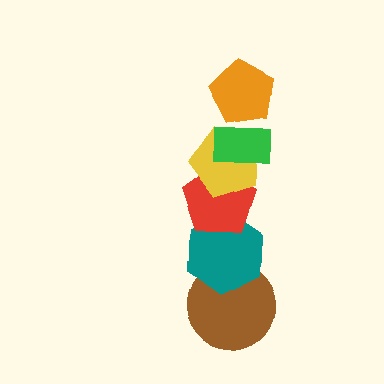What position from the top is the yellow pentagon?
The yellow pentagon is 3rd from the top.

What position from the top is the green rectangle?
The green rectangle is 2nd from the top.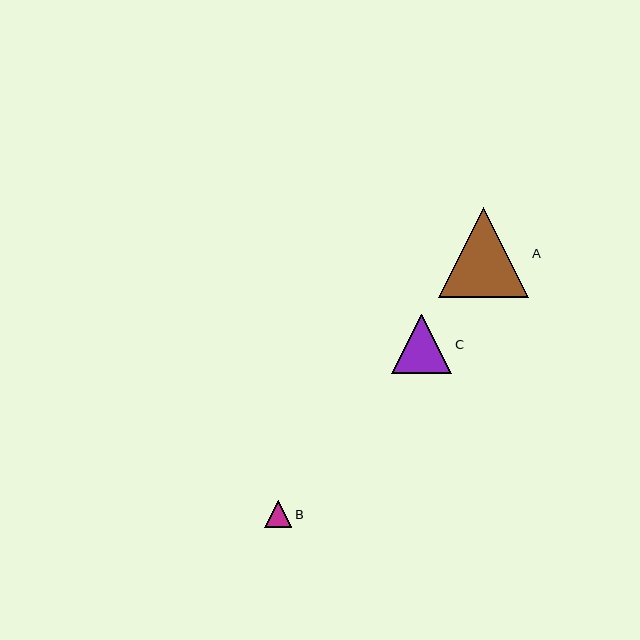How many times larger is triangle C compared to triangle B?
Triangle C is approximately 2.2 times the size of triangle B.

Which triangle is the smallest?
Triangle B is the smallest with a size of approximately 27 pixels.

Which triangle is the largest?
Triangle A is the largest with a size of approximately 90 pixels.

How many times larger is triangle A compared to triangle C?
Triangle A is approximately 1.5 times the size of triangle C.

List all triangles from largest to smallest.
From largest to smallest: A, C, B.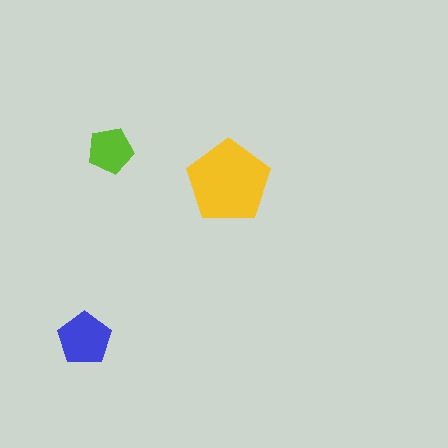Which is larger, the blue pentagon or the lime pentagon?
The blue one.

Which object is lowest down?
The blue pentagon is bottommost.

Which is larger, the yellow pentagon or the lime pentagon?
The yellow one.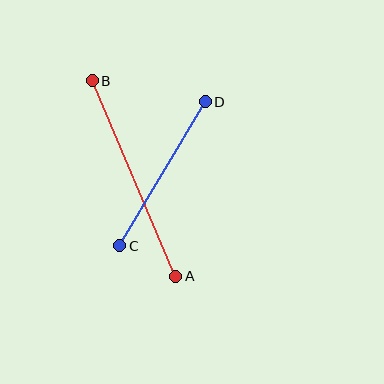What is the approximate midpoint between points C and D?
The midpoint is at approximately (163, 174) pixels.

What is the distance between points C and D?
The distance is approximately 167 pixels.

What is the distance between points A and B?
The distance is approximately 213 pixels.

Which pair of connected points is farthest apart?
Points A and B are farthest apart.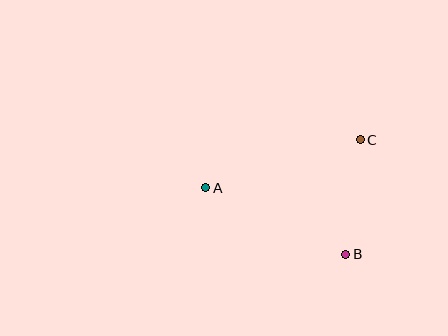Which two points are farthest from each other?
Points A and C are farthest from each other.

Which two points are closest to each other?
Points B and C are closest to each other.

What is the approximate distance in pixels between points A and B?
The distance between A and B is approximately 155 pixels.